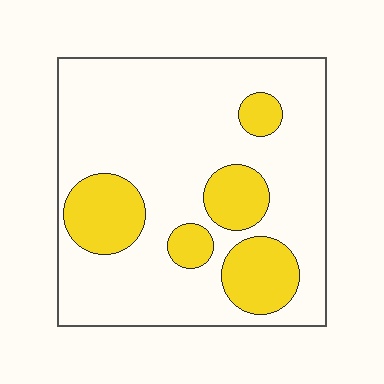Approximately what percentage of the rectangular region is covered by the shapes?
Approximately 25%.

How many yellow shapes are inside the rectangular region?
5.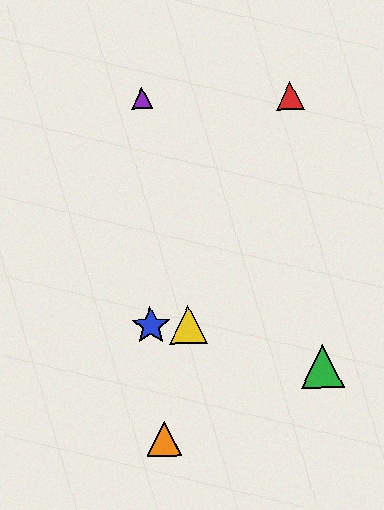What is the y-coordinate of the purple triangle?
The purple triangle is at y≈98.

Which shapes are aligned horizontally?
The blue star, the yellow triangle are aligned horizontally.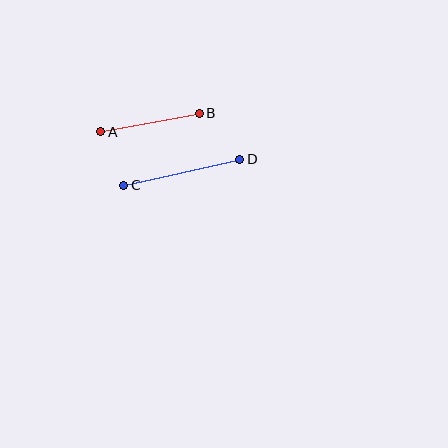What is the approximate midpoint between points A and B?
The midpoint is at approximately (150, 122) pixels.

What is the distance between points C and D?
The distance is approximately 119 pixels.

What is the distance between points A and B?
The distance is approximately 100 pixels.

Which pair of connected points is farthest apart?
Points C and D are farthest apart.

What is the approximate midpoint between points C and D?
The midpoint is at approximately (182, 172) pixels.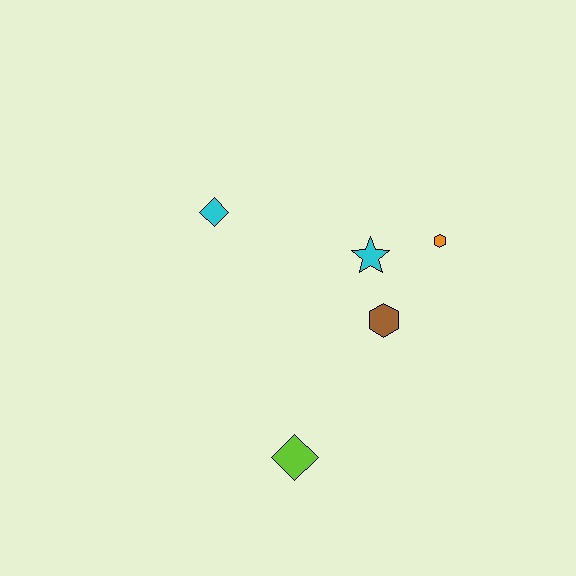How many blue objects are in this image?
There are no blue objects.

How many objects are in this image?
There are 5 objects.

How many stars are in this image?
There is 1 star.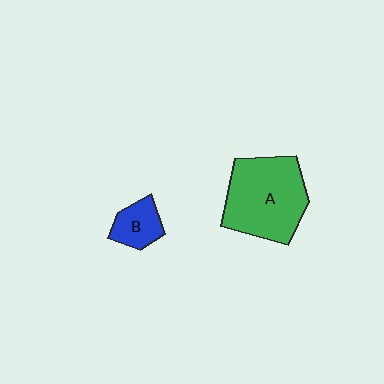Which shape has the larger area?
Shape A (green).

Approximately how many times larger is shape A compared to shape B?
Approximately 3.1 times.